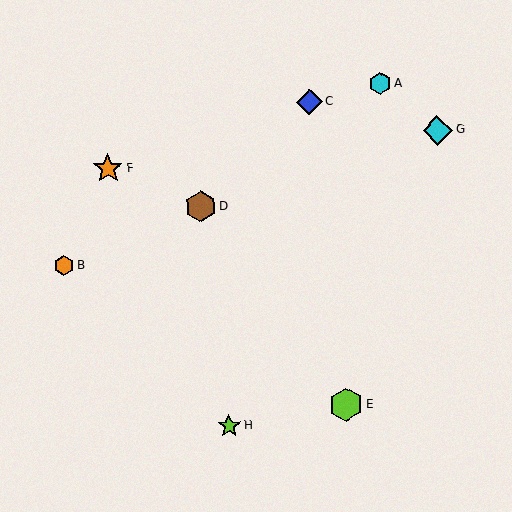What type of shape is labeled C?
Shape C is a blue diamond.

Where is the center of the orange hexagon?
The center of the orange hexagon is at (64, 266).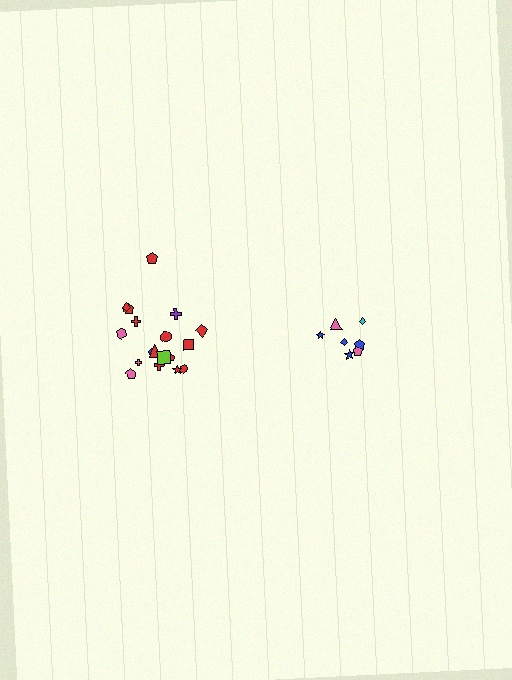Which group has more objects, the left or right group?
The left group.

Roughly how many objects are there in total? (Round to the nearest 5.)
Roughly 25 objects in total.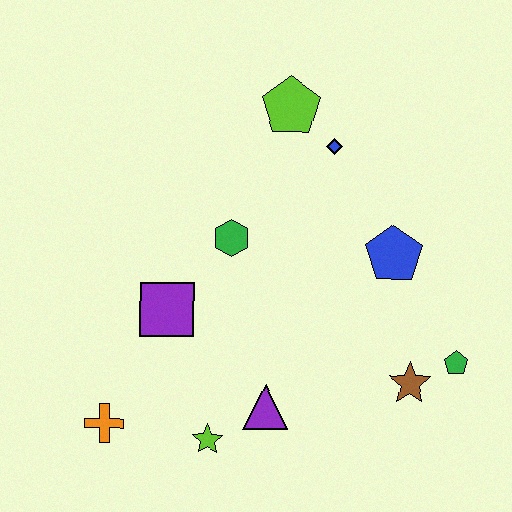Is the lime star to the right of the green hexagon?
No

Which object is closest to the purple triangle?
The lime star is closest to the purple triangle.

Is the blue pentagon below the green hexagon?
Yes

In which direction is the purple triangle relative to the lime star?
The purple triangle is to the right of the lime star.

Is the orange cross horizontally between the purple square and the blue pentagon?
No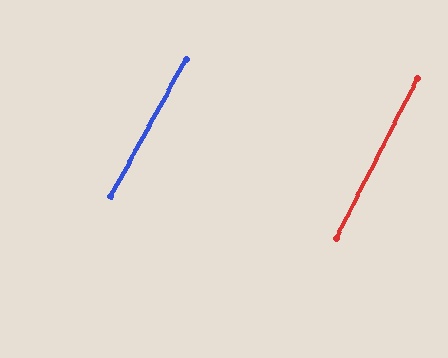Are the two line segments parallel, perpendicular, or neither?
Parallel — their directions differ by only 1.7°.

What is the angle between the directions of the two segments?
Approximately 2 degrees.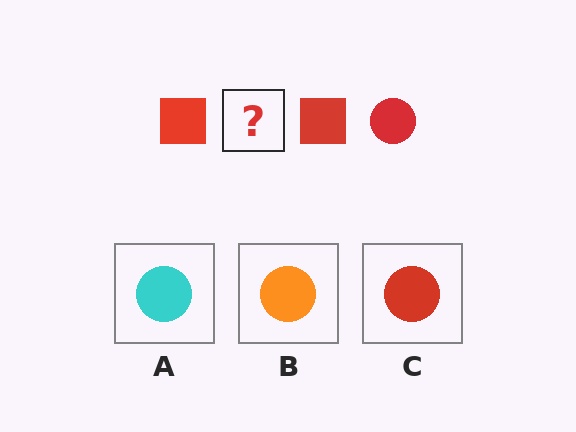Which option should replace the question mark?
Option C.